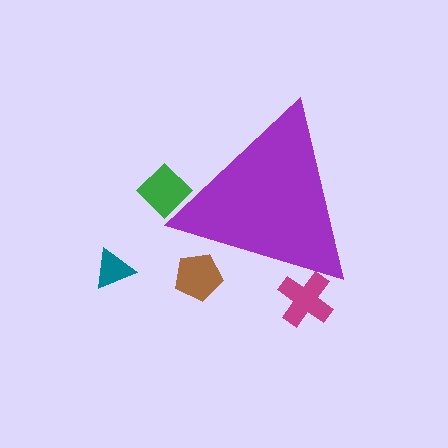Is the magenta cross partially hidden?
Yes, the magenta cross is partially hidden behind the purple triangle.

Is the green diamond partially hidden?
Yes, the green diamond is partially hidden behind the purple triangle.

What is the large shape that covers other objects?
A purple triangle.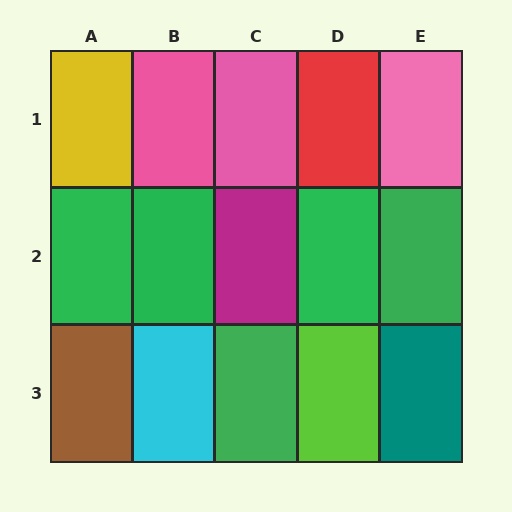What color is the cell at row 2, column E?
Green.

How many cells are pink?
3 cells are pink.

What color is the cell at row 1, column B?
Pink.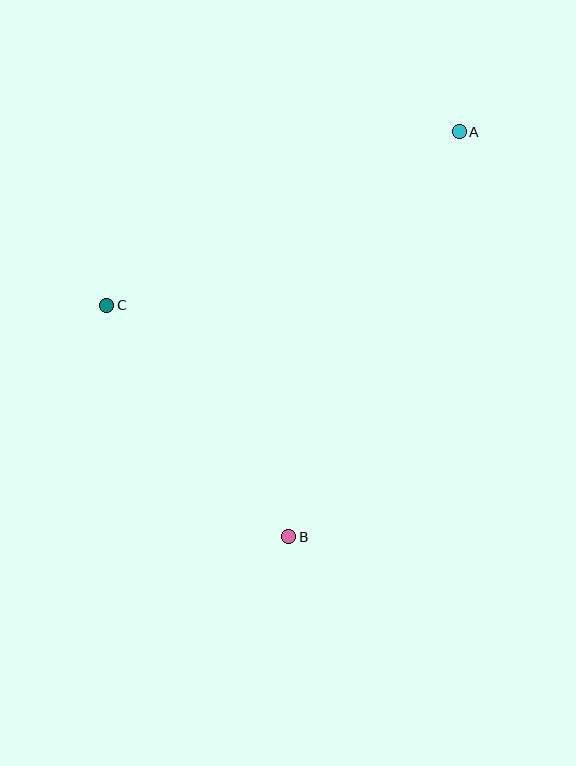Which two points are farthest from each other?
Points A and B are farthest from each other.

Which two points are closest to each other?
Points B and C are closest to each other.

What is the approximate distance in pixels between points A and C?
The distance between A and C is approximately 392 pixels.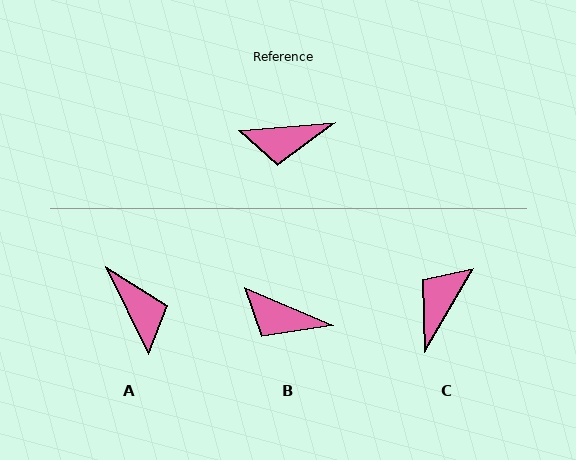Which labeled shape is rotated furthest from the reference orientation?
C, about 125 degrees away.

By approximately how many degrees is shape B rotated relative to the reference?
Approximately 28 degrees clockwise.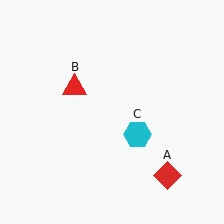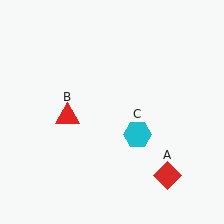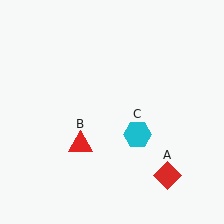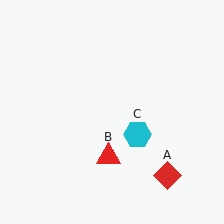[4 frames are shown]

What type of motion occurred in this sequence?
The red triangle (object B) rotated counterclockwise around the center of the scene.